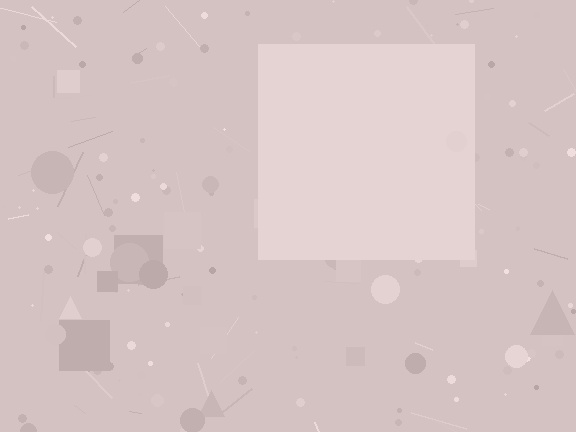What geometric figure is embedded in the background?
A square is embedded in the background.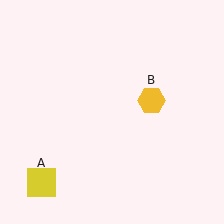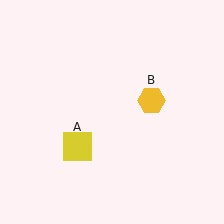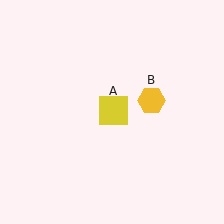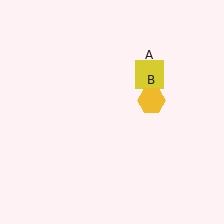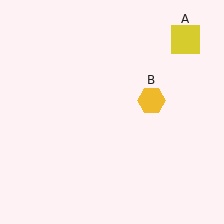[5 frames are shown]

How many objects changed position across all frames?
1 object changed position: yellow square (object A).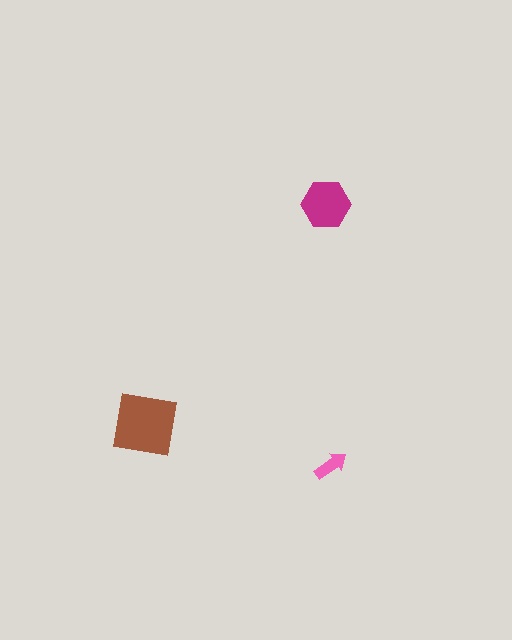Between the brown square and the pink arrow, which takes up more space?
The brown square.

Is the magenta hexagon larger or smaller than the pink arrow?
Larger.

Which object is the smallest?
The pink arrow.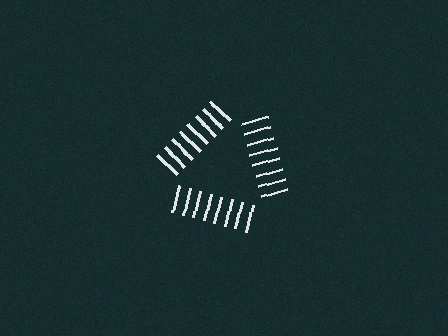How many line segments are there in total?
24 — 8 along each of the 3 edges.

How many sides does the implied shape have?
3 sides — the line-ends trace a triangle.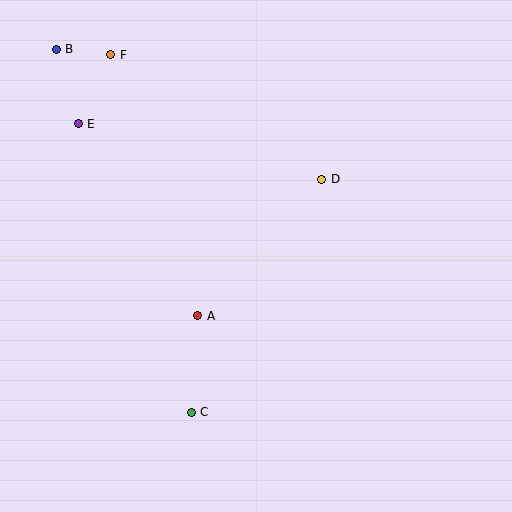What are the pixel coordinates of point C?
Point C is at (191, 412).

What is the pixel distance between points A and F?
The distance between A and F is 275 pixels.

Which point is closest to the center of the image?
Point A at (198, 316) is closest to the center.